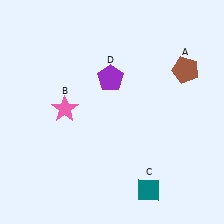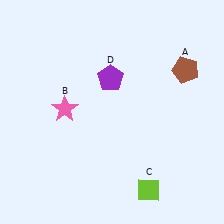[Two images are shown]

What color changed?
The diamond (C) changed from teal in Image 1 to lime in Image 2.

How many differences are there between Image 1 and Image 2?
There is 1 difference between the two images.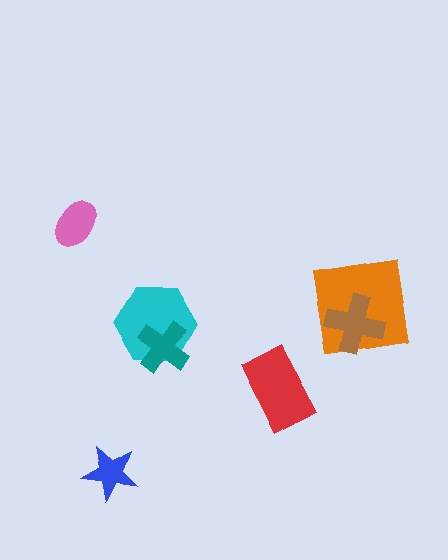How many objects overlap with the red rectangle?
0 objects overlap with the red rectangle.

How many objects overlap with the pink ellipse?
0 objects overlap with the pink ellipse.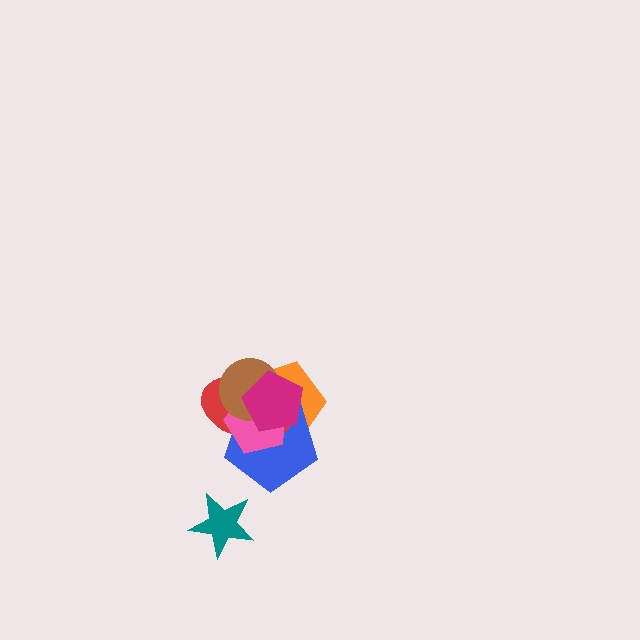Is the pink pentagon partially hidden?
Yes, it is partially covered by another shape.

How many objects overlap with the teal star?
0 objects overlap with the teal star.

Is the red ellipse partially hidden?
Yes, it is partially covered by another shape.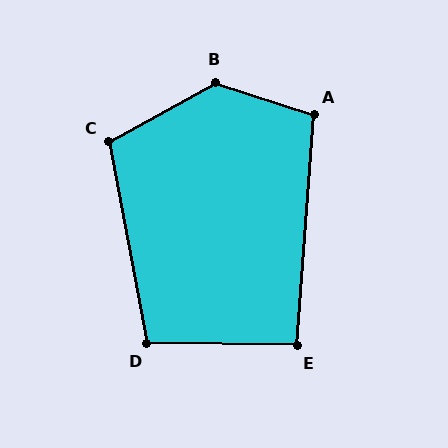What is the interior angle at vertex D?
Approximately 102 degrees (obtuse).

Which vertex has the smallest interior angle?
E, at approximately 93 degrees.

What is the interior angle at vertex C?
Approximately 108 degrees (obtuse).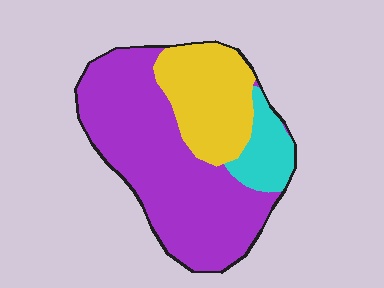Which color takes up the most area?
Purple, at roughly 60%.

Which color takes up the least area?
Cyan, at roughly 10%.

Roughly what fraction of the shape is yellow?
Yellow takes up between a quarter and a half of the shape.